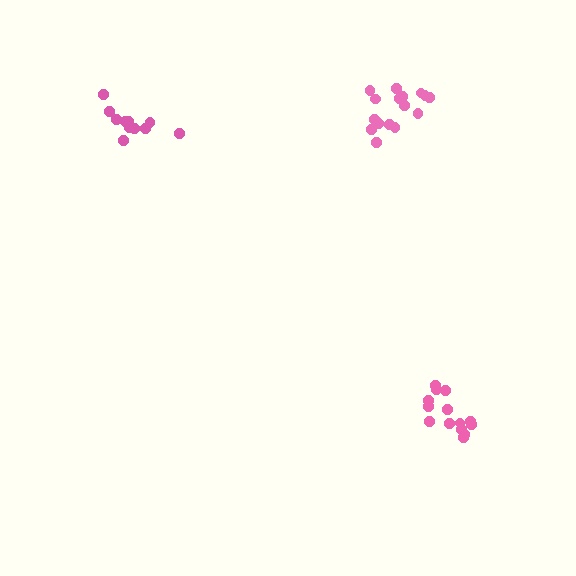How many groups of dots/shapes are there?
There are 3 groups.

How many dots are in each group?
Group 1: 16 dots, Group 2: 11 dots, Group 3: 14 dots (41 total).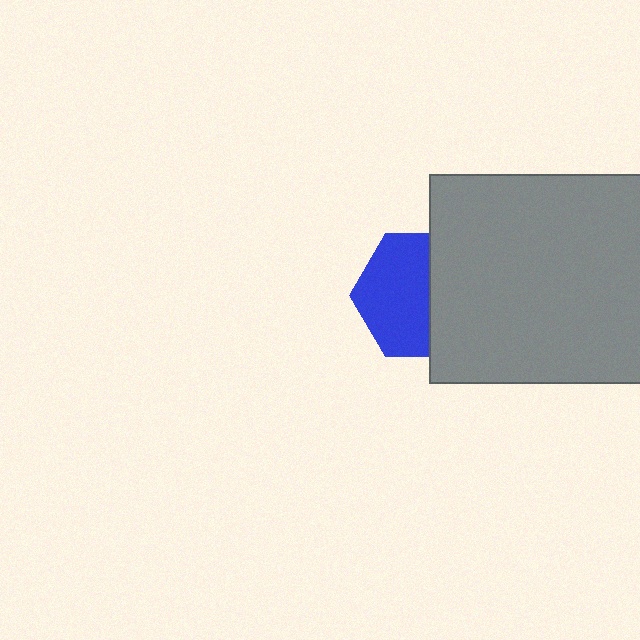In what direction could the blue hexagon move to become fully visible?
The blue hexagon could move left. That would shift it out from behind the gray rectangle entirely.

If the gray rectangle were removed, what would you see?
You would see the complete blue hexagon.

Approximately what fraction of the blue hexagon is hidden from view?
Roughly 42% of the blue hexagon is hidden behind the gray rectangle.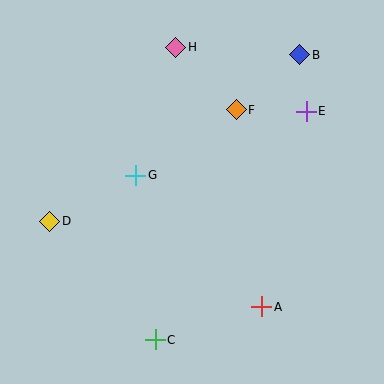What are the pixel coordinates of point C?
Point C is at (155, 340).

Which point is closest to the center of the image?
Point G at (136, 175) is closest to the center.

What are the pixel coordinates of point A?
Point A is at (262, 307).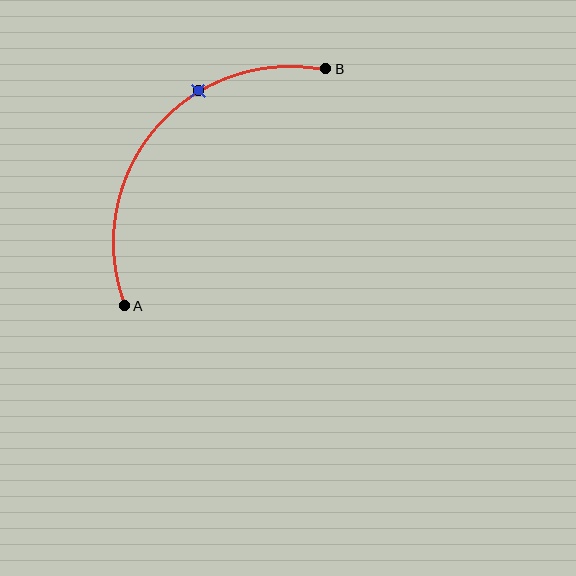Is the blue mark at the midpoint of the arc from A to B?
No. The blue mark lies on the arc but is closer to endpoint B. The arc midpoint would be at the point on the curve equidistant along the arc from both A and B.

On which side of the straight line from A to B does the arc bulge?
The arc bulges above and to the left of the straight line connecting A and B.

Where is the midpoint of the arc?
The arc midpoint is the point on the curve farthest from the straight line joining A and B. It sits above and to the left of that line.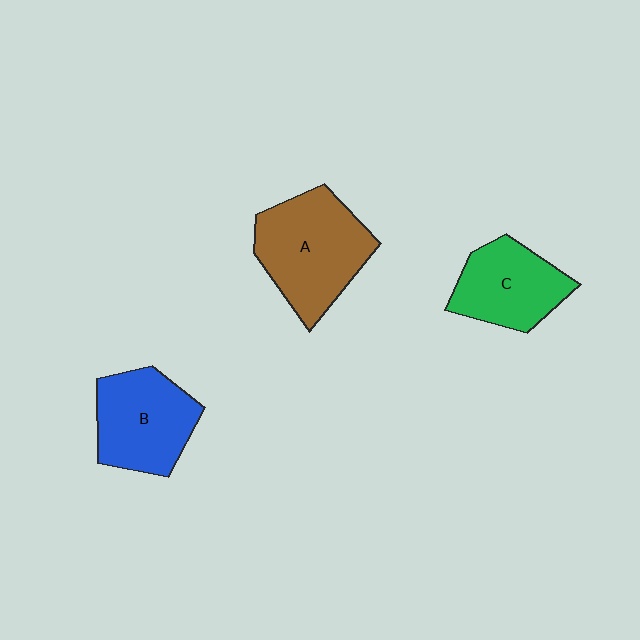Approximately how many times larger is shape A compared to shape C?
Approximately 1.4 times.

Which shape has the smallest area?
Shape C (green).